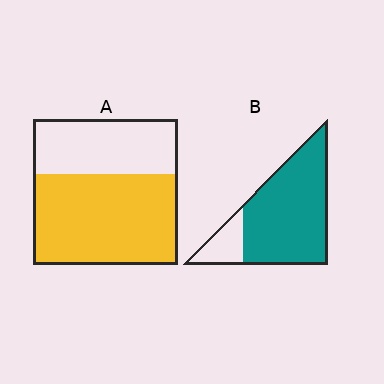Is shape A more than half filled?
Yes.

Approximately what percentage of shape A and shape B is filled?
A is approximately 60% and B is approximately 85%.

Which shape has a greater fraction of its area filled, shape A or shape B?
Shape B.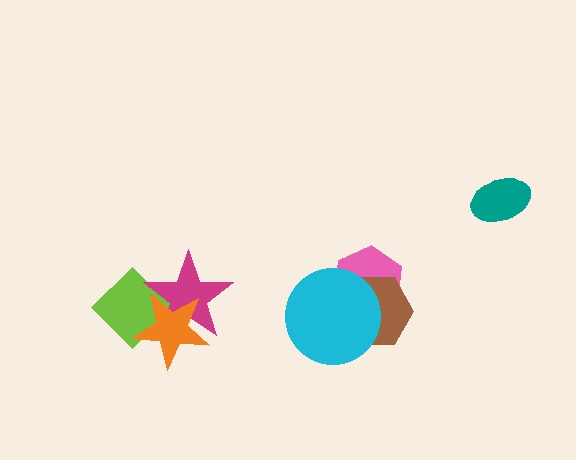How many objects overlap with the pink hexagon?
2 objects overlap with the pink hexagon.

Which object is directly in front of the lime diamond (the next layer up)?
The magenta star is directly in front of the lime diamond.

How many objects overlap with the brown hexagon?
2 objects overlap with the brown hexagon.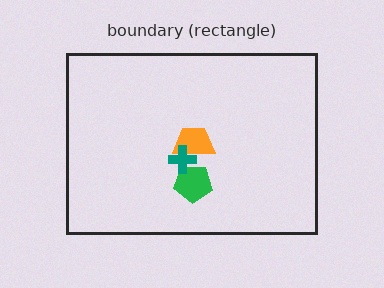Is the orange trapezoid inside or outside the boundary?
Inside.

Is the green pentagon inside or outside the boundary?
Inside.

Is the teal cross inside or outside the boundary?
Inside.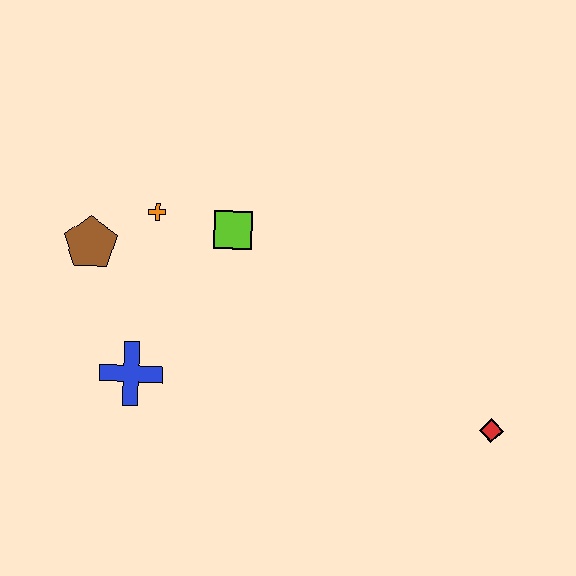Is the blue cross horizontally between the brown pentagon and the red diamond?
Yes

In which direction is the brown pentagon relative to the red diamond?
The brown pentagon is to the left of the red diamond.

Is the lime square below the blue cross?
No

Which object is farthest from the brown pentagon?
The red diamond is farthest from the brown pentagon.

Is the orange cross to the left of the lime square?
Yes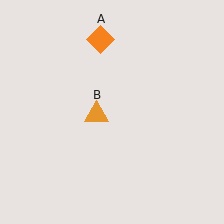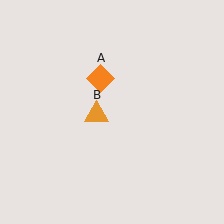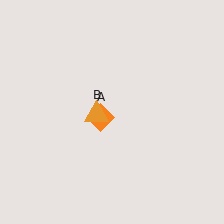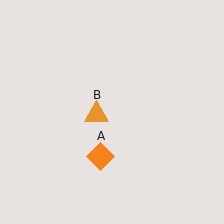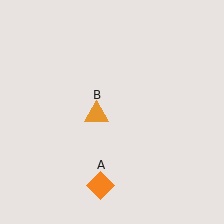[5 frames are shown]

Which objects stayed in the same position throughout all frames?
Orange triangle (object B) remained stationary.